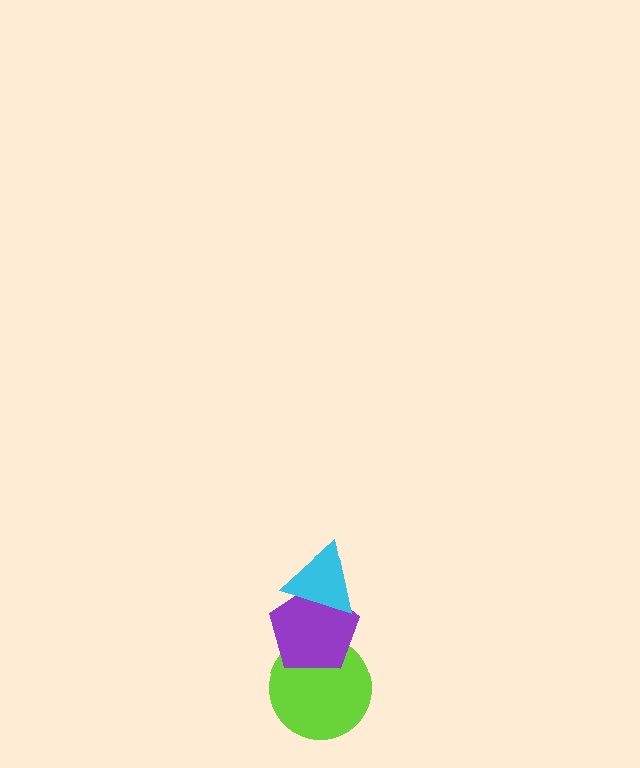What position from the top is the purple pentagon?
The purple pentagon is 2nd from the top.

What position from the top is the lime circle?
The lime circle is 3rd from the top.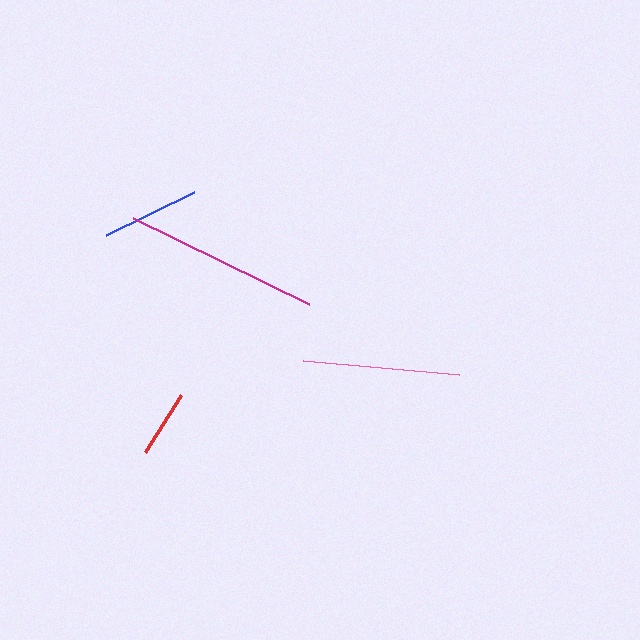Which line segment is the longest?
The magenta line is the longest at approximately 195 pixels.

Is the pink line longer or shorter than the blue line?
The pink line is longer than the blue line.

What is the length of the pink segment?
The pink segment is approximately 156 pixels long.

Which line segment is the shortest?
The red line is the shortest at approximately 68 pixels.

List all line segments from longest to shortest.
From longest to shortest: magenta, pink, blue, red.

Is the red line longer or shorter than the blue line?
The blue line is longer than the red line.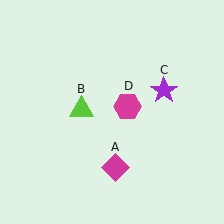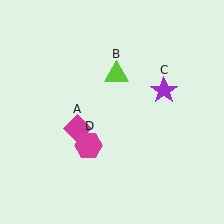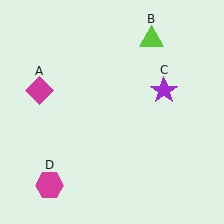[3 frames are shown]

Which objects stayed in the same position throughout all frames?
Purple star (object C) remained stationary.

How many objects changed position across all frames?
3 objects changed position: magenta diamond (object A), lime triangle (object B), magenta hexagon (object D).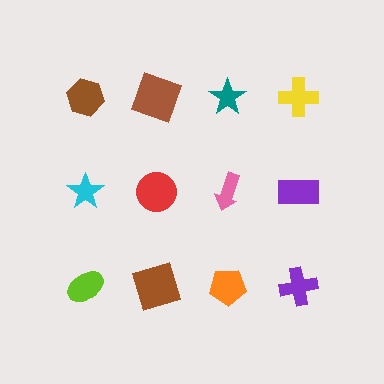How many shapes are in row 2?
4 shapes.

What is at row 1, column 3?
A teal star.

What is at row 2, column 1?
A cyan star.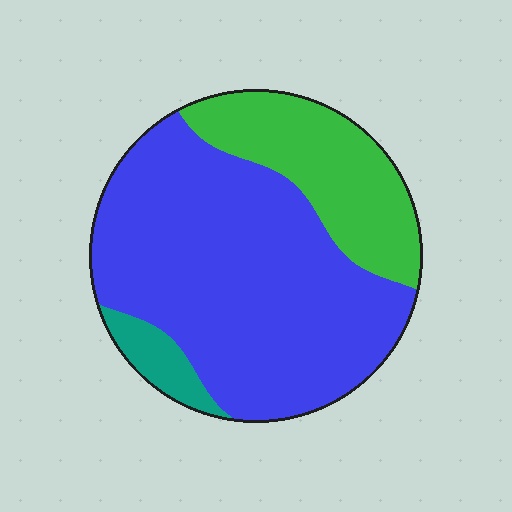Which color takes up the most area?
Blue, at roughly 70%.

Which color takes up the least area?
Teal, at roughly 5%.